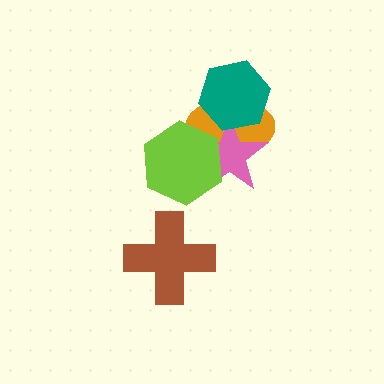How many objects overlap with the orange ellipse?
3 objects overlap with the orange ellipse.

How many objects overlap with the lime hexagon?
2 objects overlap with the lime hexagon.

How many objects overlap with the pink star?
3 objects overlap with the pink star.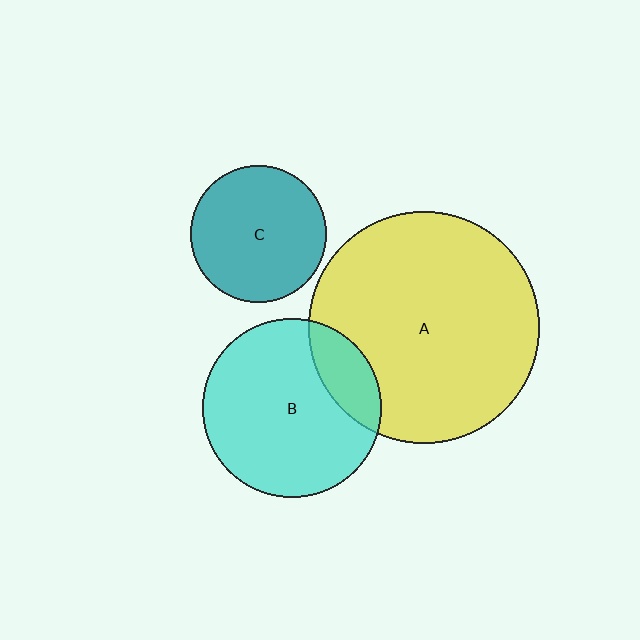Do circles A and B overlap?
Yes.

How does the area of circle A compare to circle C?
Approximately 2.9 times.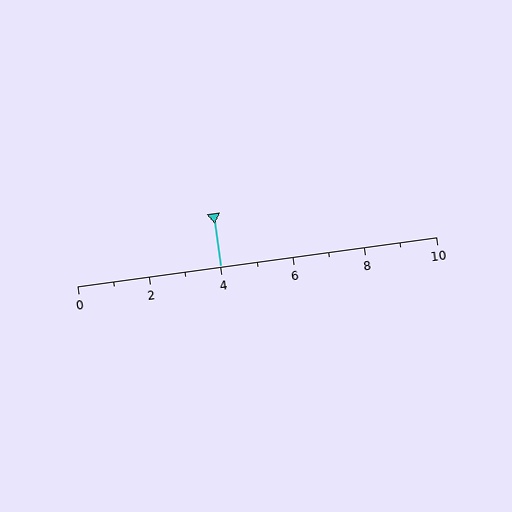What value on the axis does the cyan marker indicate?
The marker indicates approximately 4.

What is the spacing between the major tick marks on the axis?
The major ticks are spaced 2 apart.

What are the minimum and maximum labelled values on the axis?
The axis runs from 0 to 10.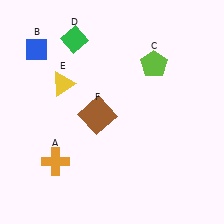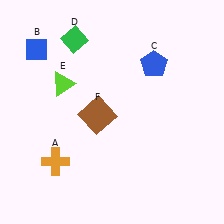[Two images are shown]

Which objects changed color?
C changed from lime to blue. E changed from yellow to lime.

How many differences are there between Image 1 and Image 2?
There are 2 differences between the two images.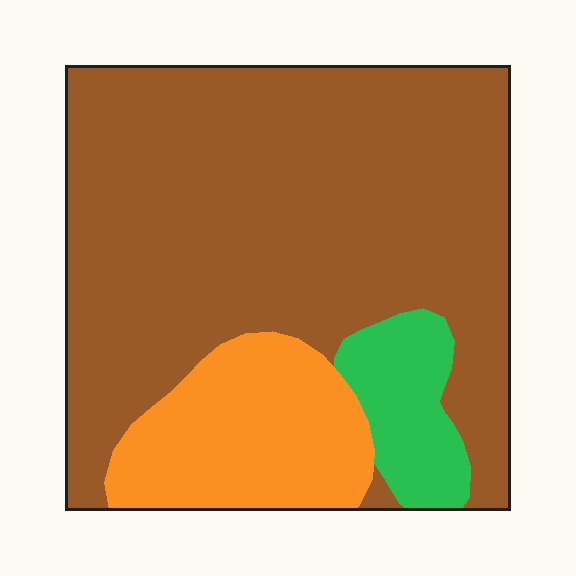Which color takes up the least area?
Green, at roughly 10%.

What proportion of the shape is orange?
Orange takes up about one fifth (1/5) of the shape.